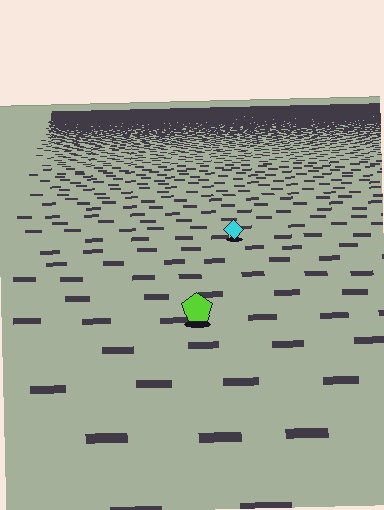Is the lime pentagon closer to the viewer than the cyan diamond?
Yes. The lime pentagon is closer — you can tell from the texture gradient: the ground texture is coarser near it.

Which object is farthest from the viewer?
The cyan diamond is farthest from the viewer. It appears smaller and the ground texture around it is denser.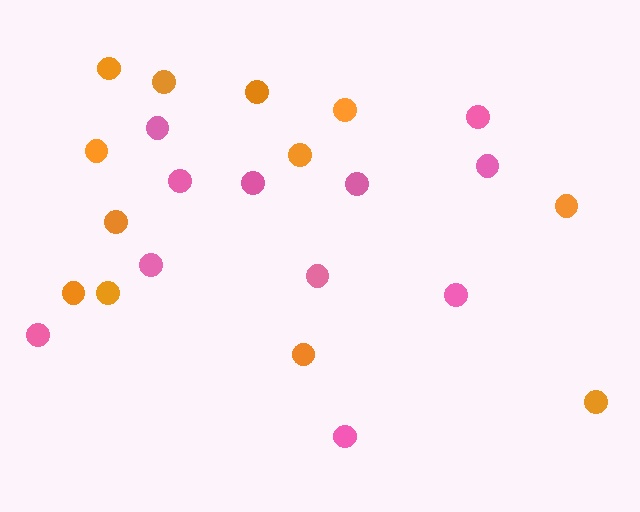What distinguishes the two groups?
There are 2 groups: one group of pink circles (11) and one group of orange circles (12).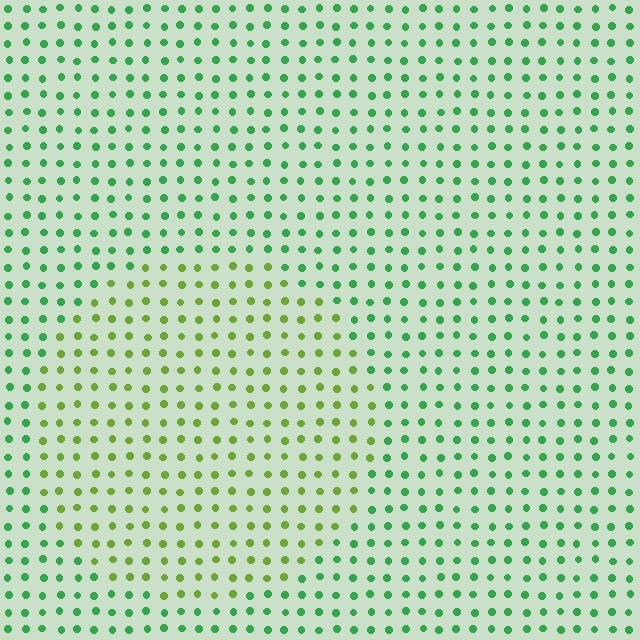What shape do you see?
I see a circle.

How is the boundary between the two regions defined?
The boundary is defined purely by a slight shift in hue (about 43 degrees). Spacing, size, and orientation are identical on both sides.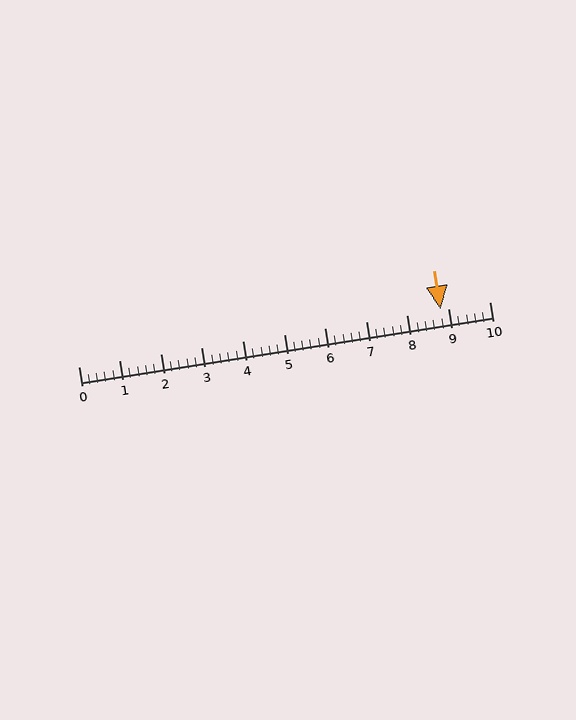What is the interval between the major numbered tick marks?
The major tick marks are spaced 1 units apart.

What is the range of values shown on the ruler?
The ruler shows values from 0 to 10.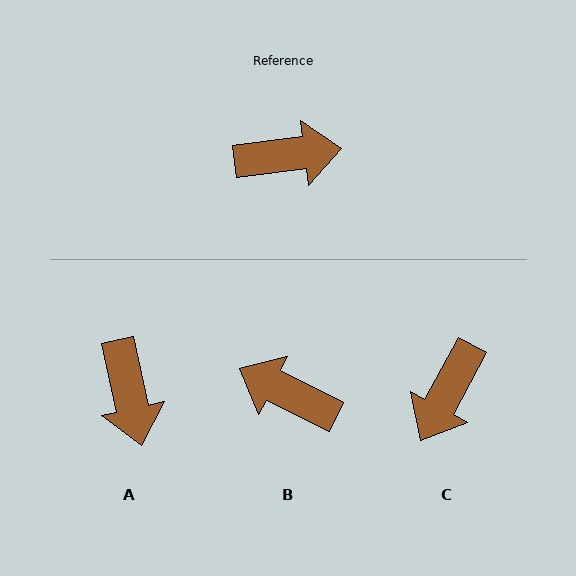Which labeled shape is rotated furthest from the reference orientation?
B, about 147 degrees away.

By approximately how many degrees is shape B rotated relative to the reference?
Approximately 147 degrees counter-clockwise.